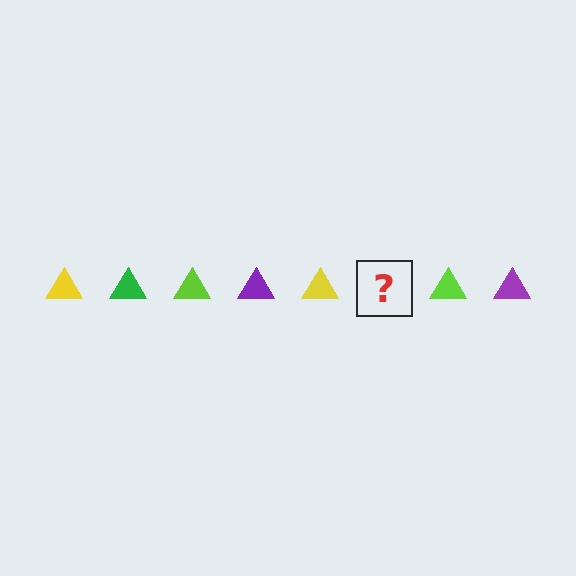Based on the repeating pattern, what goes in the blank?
The blank should be a green triangle.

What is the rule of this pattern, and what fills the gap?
The rule is that the pattern cycles through yellow, green, lime, purple triangles. The gap should be filled with a green triangle.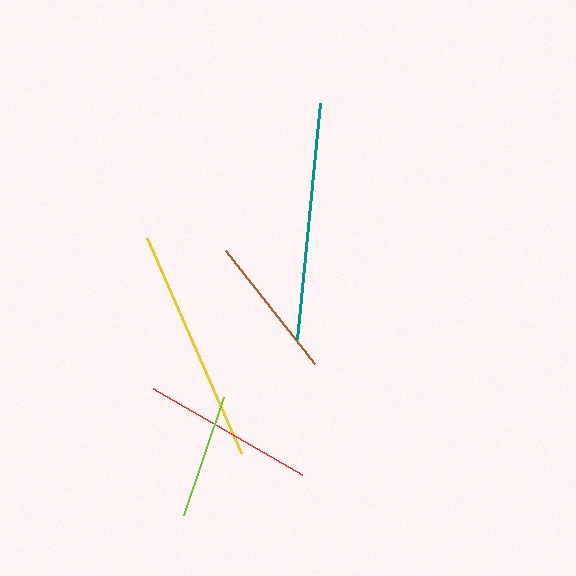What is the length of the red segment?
The red segment is approximately 172 pixels long.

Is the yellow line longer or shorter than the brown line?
The yellow line is longer than the brown line.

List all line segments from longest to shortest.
From longest to shortest: teal, yellow, red, brown, lime.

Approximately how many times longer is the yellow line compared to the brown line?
The yellow line is approximately 1.6 times the length of the brown line.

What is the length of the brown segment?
The brown segment is approximately 145 pixels long.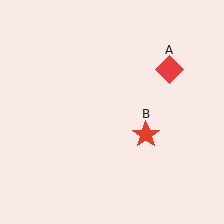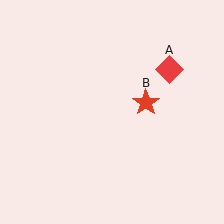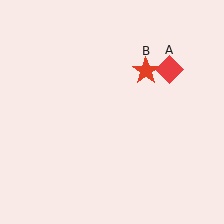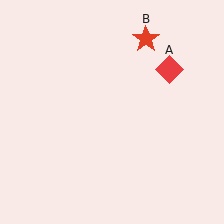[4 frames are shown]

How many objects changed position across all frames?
1 object changed position: red star (object B).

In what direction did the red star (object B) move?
The red star (object B) moved up.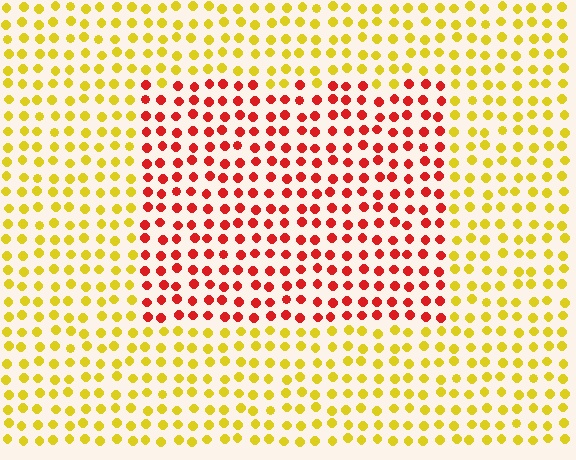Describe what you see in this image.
The image is filled with small yellow elements in a uniform arrangement. A rectangle-shaped region is visible where the elements are tinted to a slightly different hue, forming a subtle color boundary.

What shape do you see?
I see a rectangle.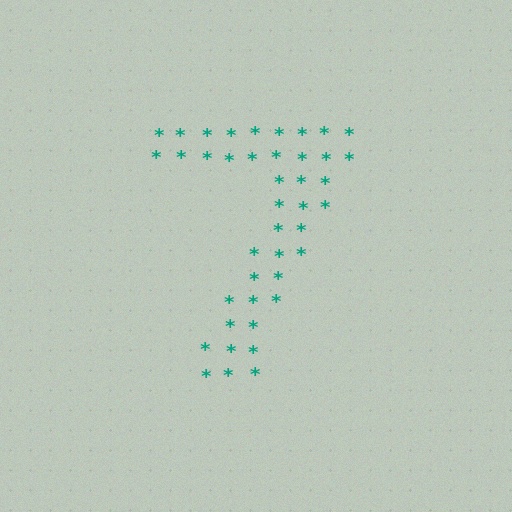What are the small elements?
The small elements are asterisks.